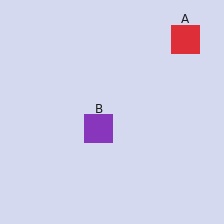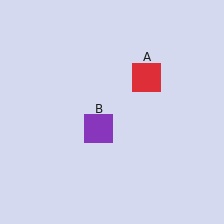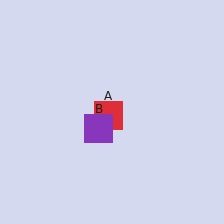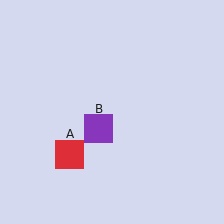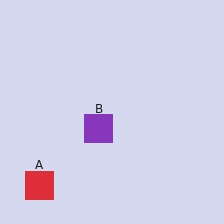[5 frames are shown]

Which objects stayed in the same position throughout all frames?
Purple square (object B) remained stationary.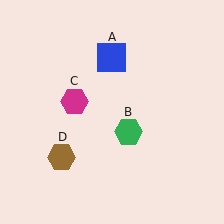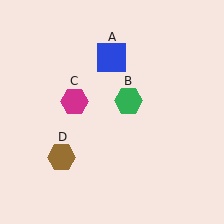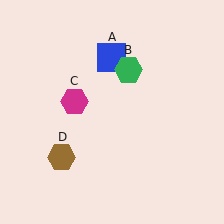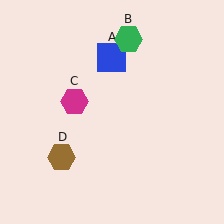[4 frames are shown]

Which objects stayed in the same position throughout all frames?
Blue square (object A) and magenta hexagon (object C) and brown hexagon (object D) remained stationary.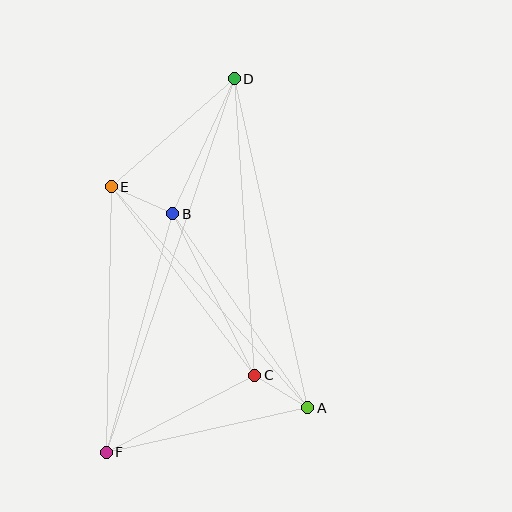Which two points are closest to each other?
Points A and C are closest to each other.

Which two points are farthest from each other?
Points D and F are farthest from each other.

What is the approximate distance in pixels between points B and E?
The distance between B and E is approximately 67 pixels.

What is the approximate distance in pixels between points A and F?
The distance between A and F is approximately 206 pixels.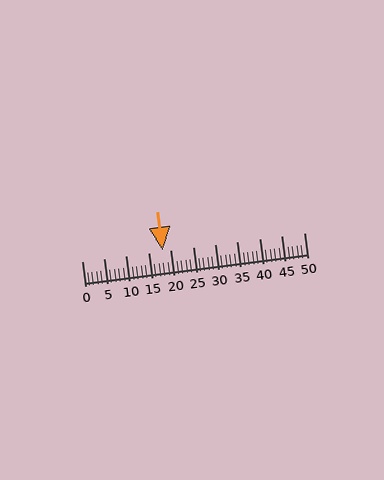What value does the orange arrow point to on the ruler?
The orange arrow points to approximately 18.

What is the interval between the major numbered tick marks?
The major tick marks are spaced 5 units apart.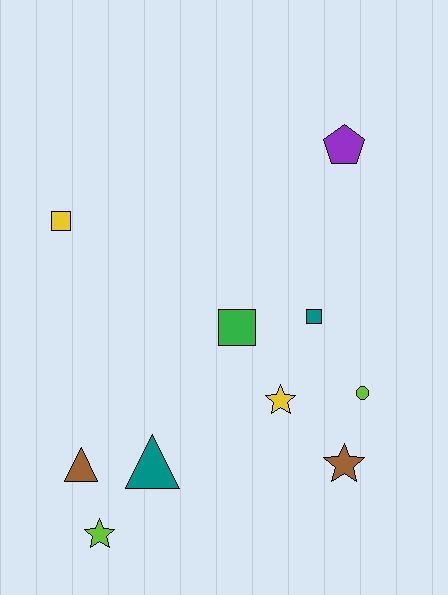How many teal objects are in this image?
There are 2 teal objects.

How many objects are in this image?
There are 10 objects.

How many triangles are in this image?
There are 2 triangles.